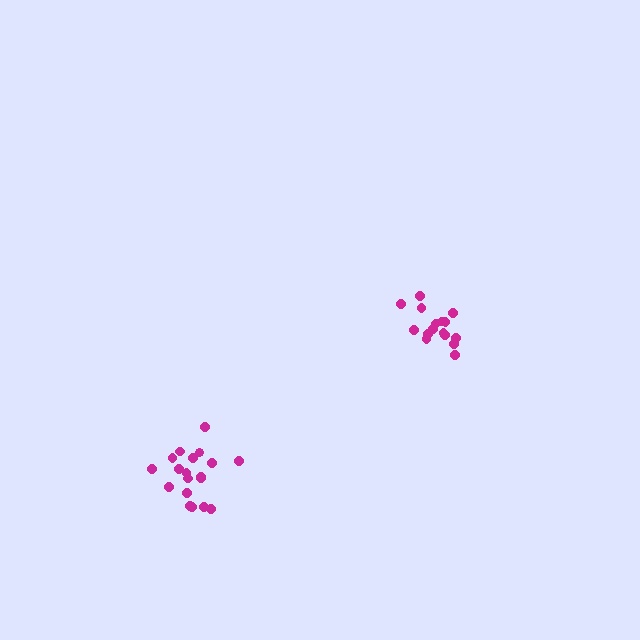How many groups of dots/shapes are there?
There are 2 groups.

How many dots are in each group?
Group 1: 16 dots, Group 2: 19 dots (35 total).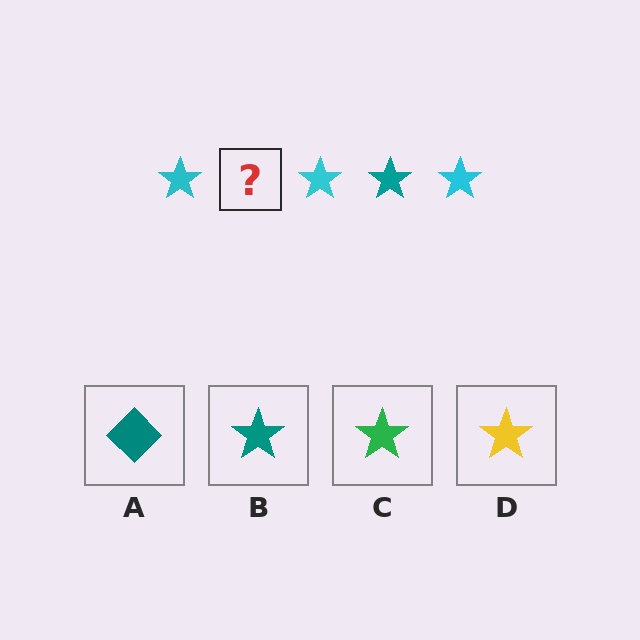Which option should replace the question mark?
Option B.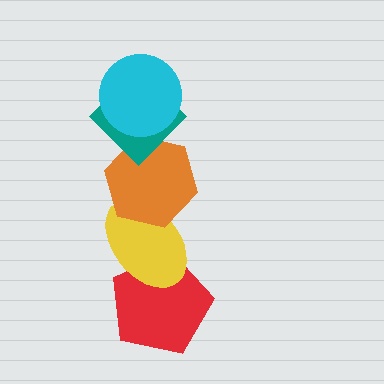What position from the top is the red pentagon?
The red pentagon is 5th from the top.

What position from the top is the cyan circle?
The cyan circle is 1st from the top.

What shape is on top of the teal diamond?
The cyan circle is on top of the teal diamond.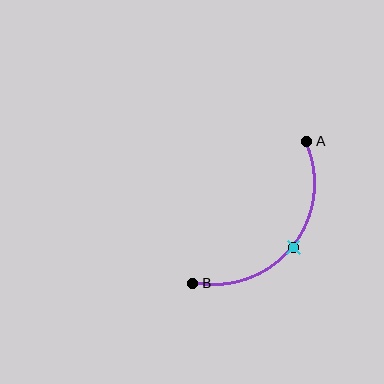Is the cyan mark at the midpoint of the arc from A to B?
Yes. The cyan mark lies on the arc at equal arc-length from both A and B — it is the arc midpoint.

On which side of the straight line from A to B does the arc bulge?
The arc bulges below and to the right of the straight line connecting A and B.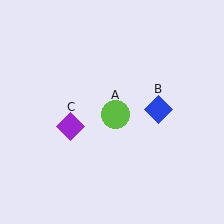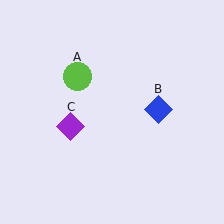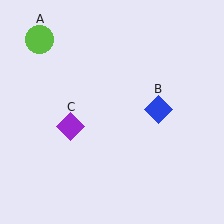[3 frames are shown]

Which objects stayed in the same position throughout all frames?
Blue diamond (object B) and purple diamond (object C) remained stationary.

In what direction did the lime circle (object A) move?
The lime circle (object A) moved up and to the left.